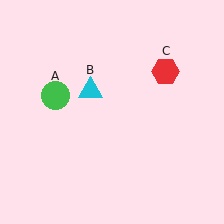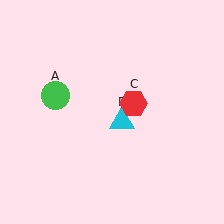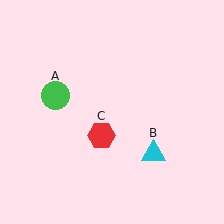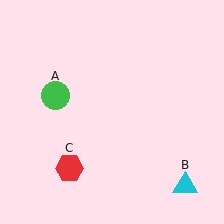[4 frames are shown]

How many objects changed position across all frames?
2 objects changed position: cyan triangle (object B), red hexagon (object C).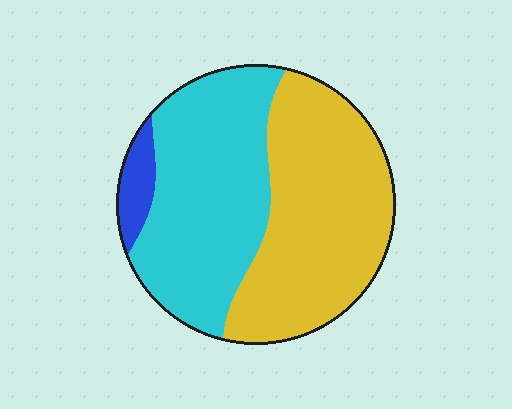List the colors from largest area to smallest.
From largest to smallest: yellow, cyan, blue.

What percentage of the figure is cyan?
Cyan covers around 45% of the figure.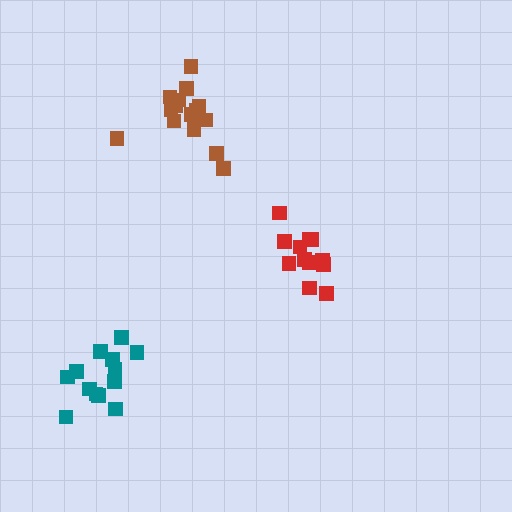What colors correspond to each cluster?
The clusters are colored: teal, red, brown.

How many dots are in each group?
Group 1: 13 dots, Group 2: 12 dots, Group 3: 15 dots (40 total).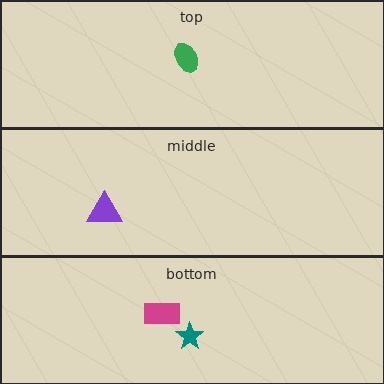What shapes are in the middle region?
The purple triangle.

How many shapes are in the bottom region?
2.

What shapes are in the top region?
The green ellipse.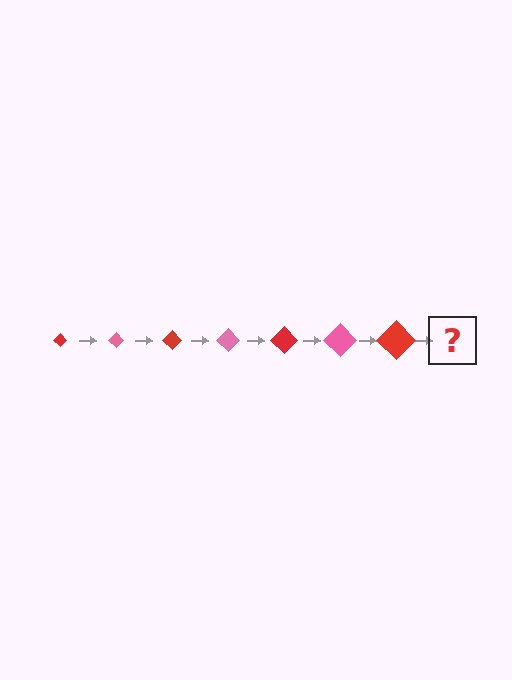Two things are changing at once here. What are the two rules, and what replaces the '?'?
The two rules are that the diamond grows larger each step and the color cycles through red and pink. The '?' should be a pink diamond, larger than the previous one.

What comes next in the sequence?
The next element should be a pink diamond, larger than the previous one.